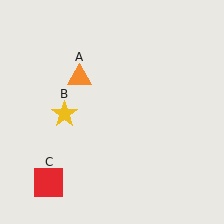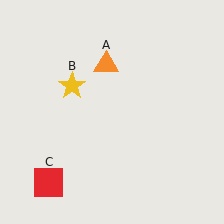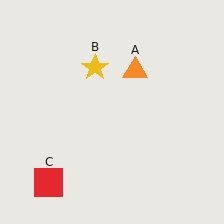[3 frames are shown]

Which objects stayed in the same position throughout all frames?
Red square (object C) remained stationary.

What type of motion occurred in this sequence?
The orange triangle (object A), yellow star (object B) rotated clockwise around the center of the scene.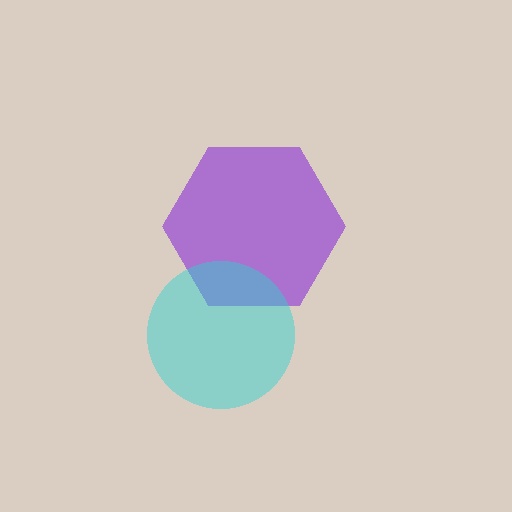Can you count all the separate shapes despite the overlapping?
Yes, there are 2 separate shapes.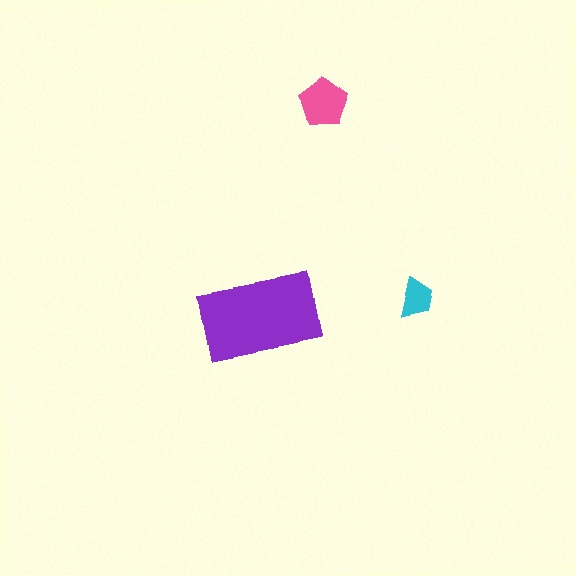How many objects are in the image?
There are 3 objects in the image.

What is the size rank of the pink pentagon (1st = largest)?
2nd.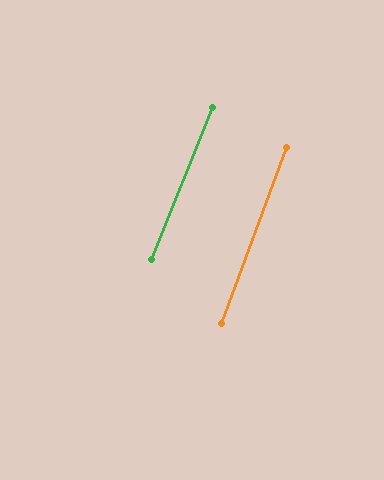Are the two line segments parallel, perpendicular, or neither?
Parallel — their directions differ by only 1.4°.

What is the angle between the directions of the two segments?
Approximately 1 degree.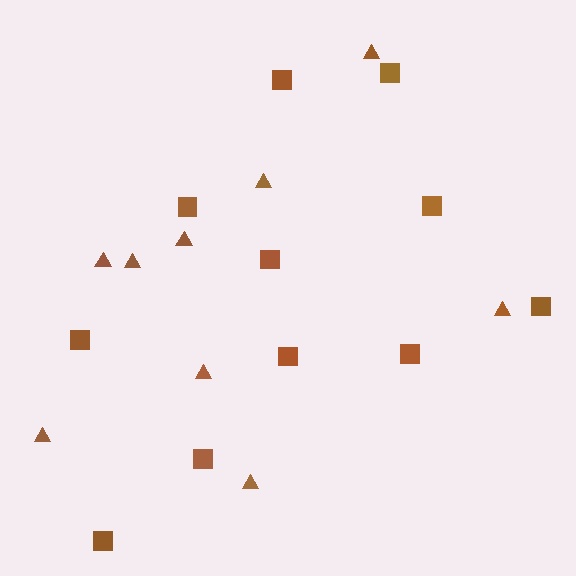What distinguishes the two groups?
There are 2 groups: one group of squares (11) and one group of triangles (9).